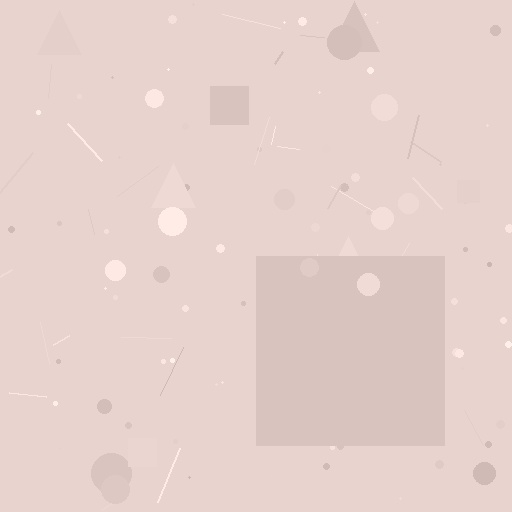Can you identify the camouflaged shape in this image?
The camouflaged shape is a square.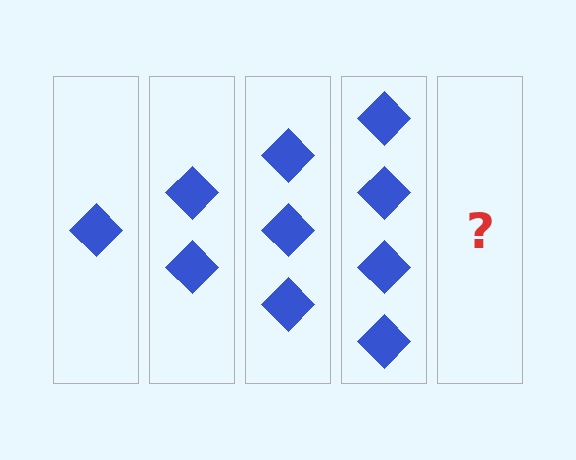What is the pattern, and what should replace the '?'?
The pattern is that each step adds one more diamond. The '?' should be 5 diamonds.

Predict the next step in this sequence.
The next step is 5 diamonds.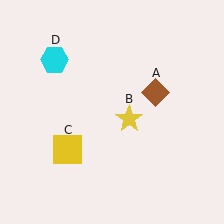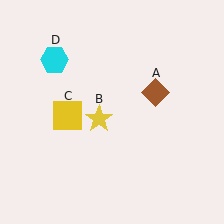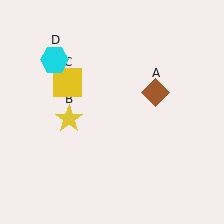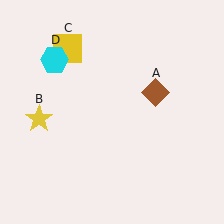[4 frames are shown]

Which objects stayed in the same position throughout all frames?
Brown diamond (object A) and cyan hexagon (object D) remained stationary.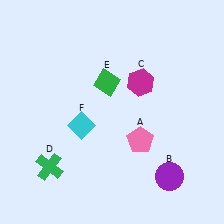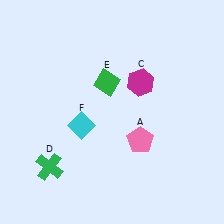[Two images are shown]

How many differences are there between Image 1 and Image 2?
There is 1 difference between the two images.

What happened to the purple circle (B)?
The purple circle (B) was removed in Image 2. It was in the bottom-right area of Image 1.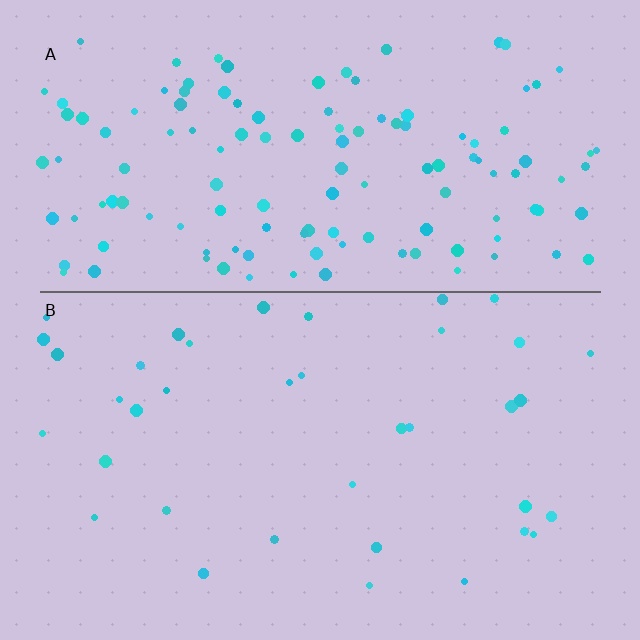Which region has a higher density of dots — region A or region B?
A (the top).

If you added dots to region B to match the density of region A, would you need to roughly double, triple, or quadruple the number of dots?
Approximately quadruple.